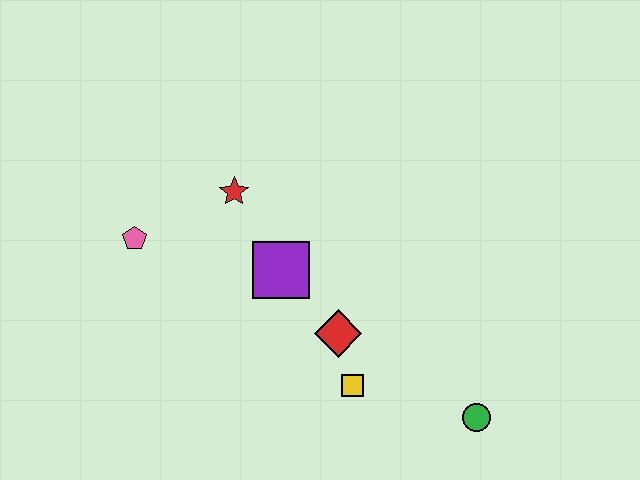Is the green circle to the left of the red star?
No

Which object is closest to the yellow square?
The red diamond is closest to the yellow square.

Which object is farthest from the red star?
The green circle is farthest from the red star.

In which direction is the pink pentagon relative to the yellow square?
The pink pentagon is to the left of the yellow square.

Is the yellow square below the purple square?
Yes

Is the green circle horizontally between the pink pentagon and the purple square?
No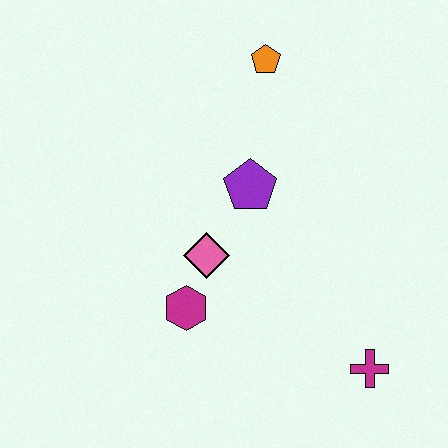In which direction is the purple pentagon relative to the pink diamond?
The purple pentagon is above the pink diamond.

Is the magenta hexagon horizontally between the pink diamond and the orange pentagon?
No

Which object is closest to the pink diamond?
The magenta hexagon is closest to the pink diamond.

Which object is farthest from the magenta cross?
The orange pentagon is farthest from the magenta cross.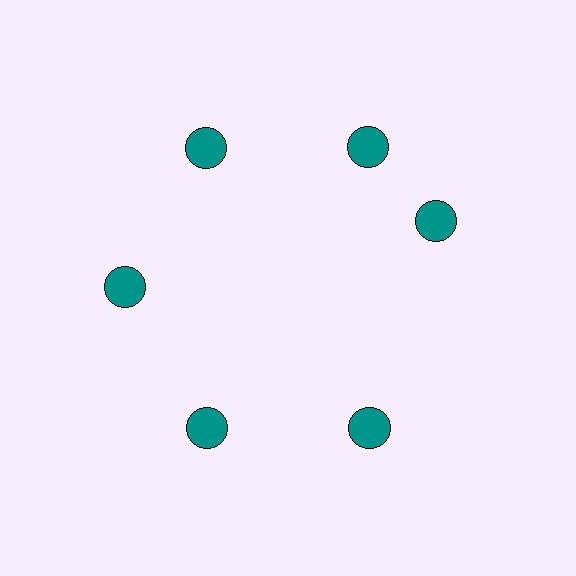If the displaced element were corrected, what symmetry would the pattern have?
It would have 6-fold rotational symmetry — the pattern would map onto itself every 60 degrees.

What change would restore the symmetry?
The symmetry would be restored by rotating it back into even spacing with its neighbors so that all 6 circles sit at equal angles and equal distance from the center.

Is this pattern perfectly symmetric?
No. The 6 teal circles are arranged in a ring, but one element near the 3 o'clock position is rotated out of alignment along the ring, breaking the 6-fold rotational symmetry.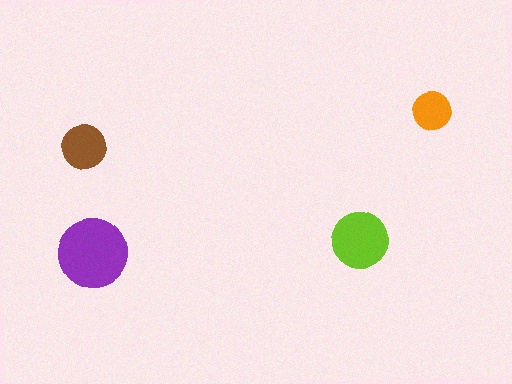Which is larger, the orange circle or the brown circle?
The brown one.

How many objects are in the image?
There are 4 objects in the image.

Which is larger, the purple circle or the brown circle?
The purple one.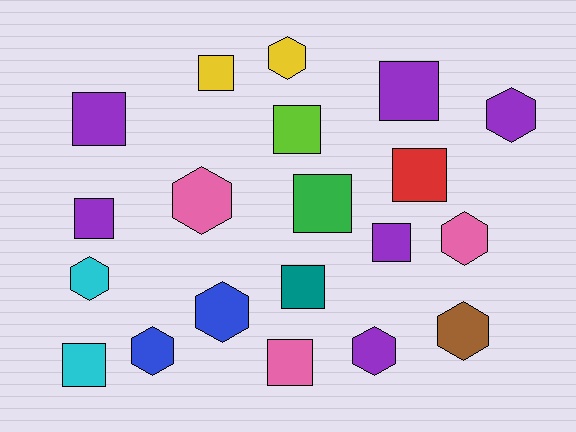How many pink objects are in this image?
There are 3 pink objects.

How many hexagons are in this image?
There are 9 hexagons.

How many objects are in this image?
There are 20 objects.